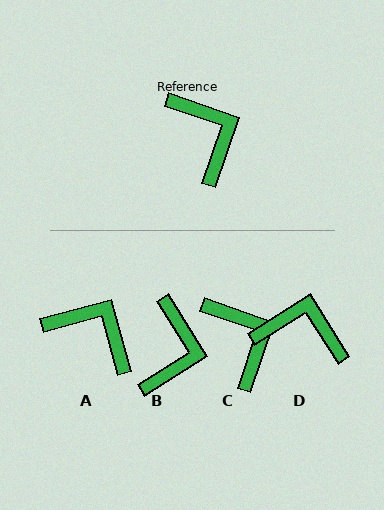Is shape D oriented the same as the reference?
No, it is off by about 51 degrees.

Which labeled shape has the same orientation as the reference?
C.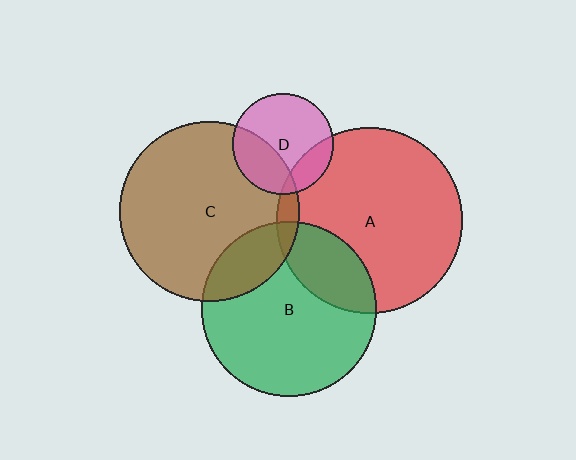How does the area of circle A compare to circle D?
Approximately 3.4 times.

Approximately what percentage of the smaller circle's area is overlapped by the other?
Approximately 20%.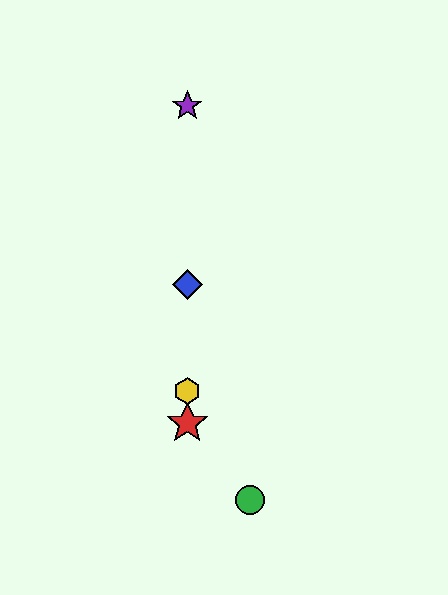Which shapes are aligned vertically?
The red star, the blue diamond, the yellow hexagon, the purple star are aligned vertically.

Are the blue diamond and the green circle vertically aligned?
No, the blue diamond is at x≈187 and the green circle is at x≈250.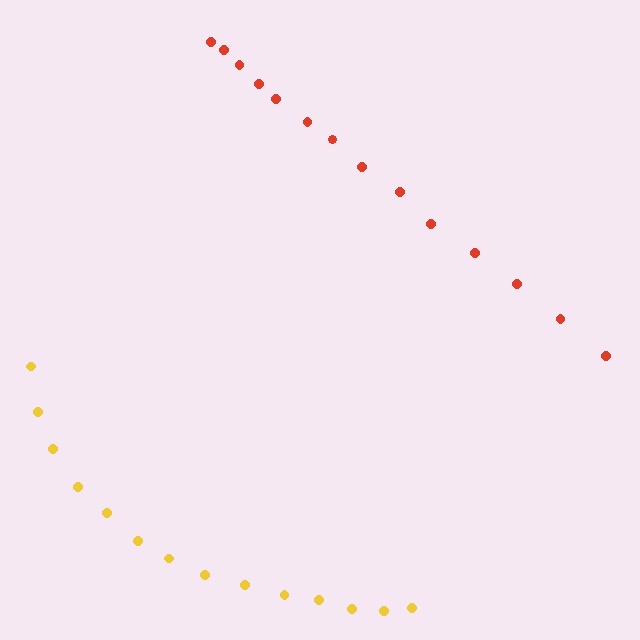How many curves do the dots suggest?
There are 2 distinct paths.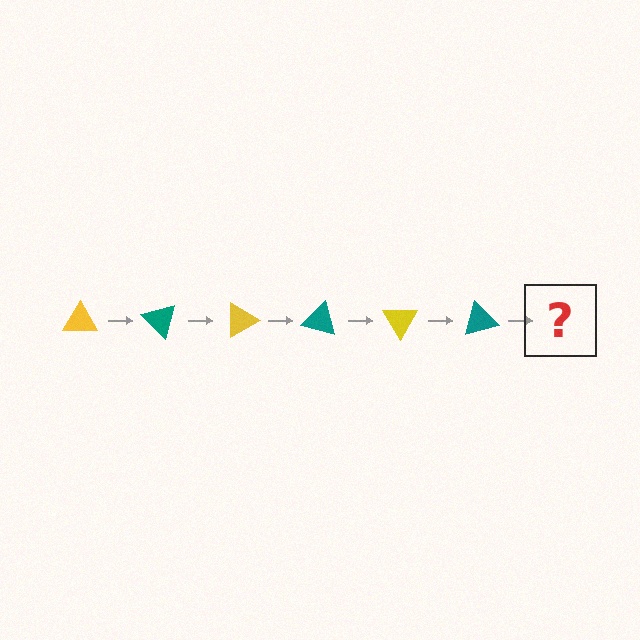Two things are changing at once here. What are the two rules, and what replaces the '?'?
The two rules are that it rotates 45 degrees each step and the color cycles through yellow and teal. The '?' should be a yellow triangle, rotated 270 degrees from the start.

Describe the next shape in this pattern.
It should be a yellow triangle, rotated 270 degrees from the start.